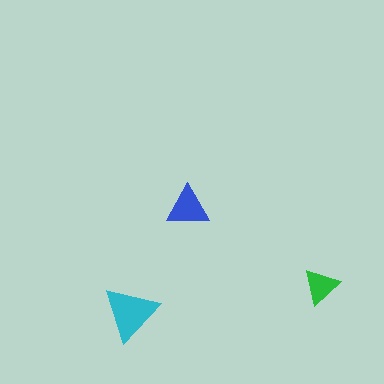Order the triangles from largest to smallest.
the cyan one, the blue one, the green one.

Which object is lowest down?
The cyan triangle is bottommost.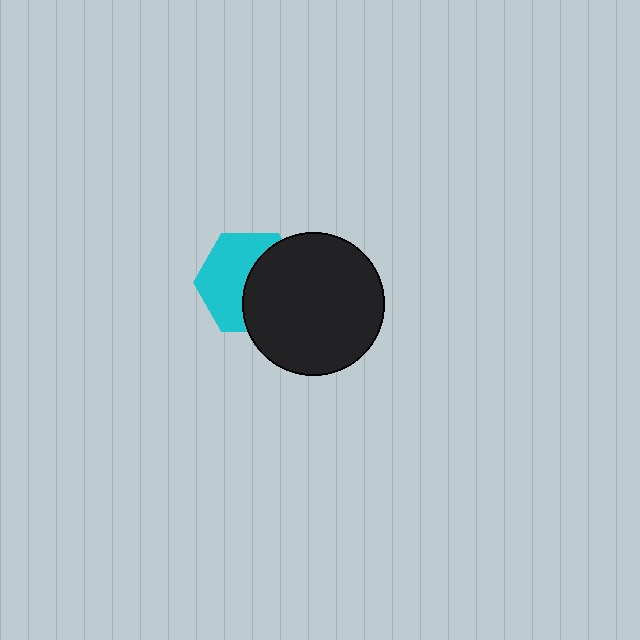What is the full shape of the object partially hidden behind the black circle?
The partially hidden object is a cyan hexagon.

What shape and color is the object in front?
The object in front is a black circle.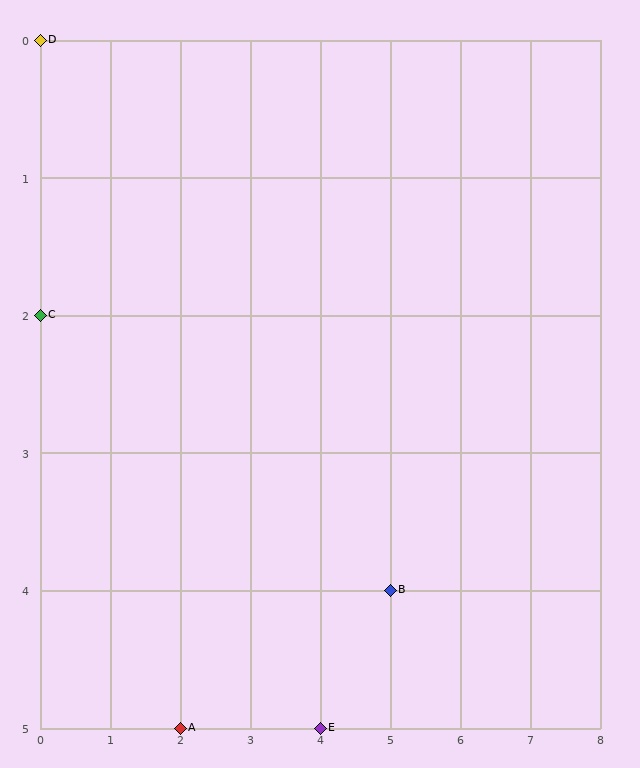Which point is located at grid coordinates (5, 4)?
Point B is at (5, 4).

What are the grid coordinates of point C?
Point C is at grid coordinates (0, 2).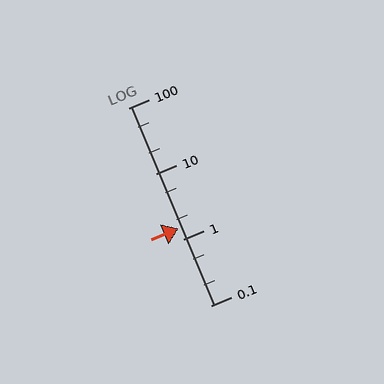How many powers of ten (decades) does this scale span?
The scale spans 3 decades, from 0.1 to 100.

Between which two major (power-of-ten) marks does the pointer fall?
The pointer is between 1 and 10.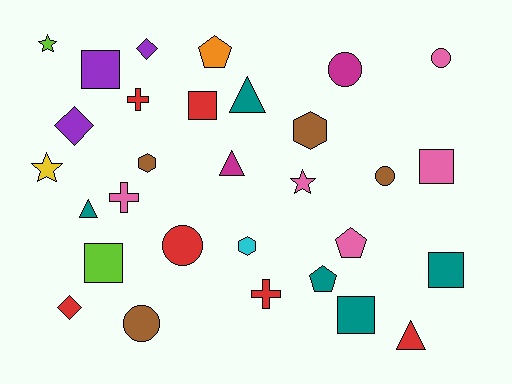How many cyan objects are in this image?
There is 1 cyan object.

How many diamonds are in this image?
There are 3 diamonds.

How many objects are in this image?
There are 30 objects.